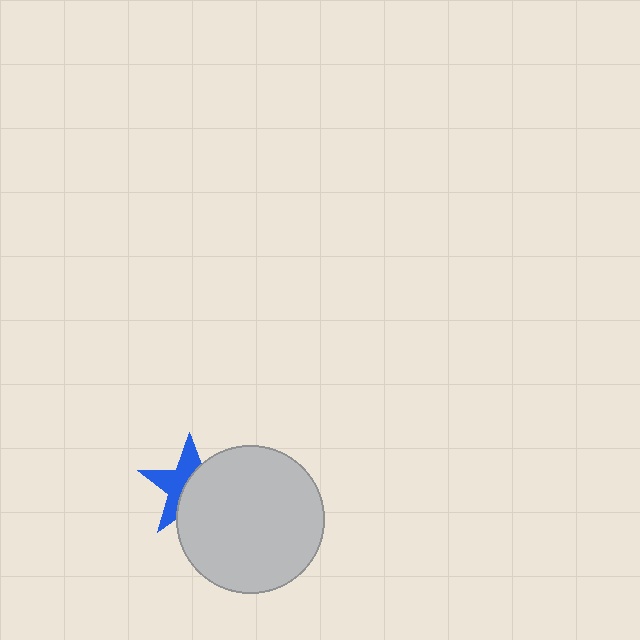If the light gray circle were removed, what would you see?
You would see the complete blue star.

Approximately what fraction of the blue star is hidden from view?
Roughly 53% of the blue star is hidden behind the light gray circle.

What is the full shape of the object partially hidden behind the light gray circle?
The partially hidden object is a blue star.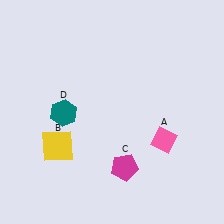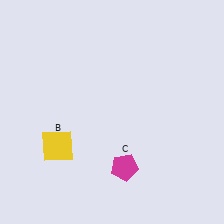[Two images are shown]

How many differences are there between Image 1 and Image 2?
There are 2 differences between the two images.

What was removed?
The teal hexagon (D), the pink diamond (A) were removed in Image 2.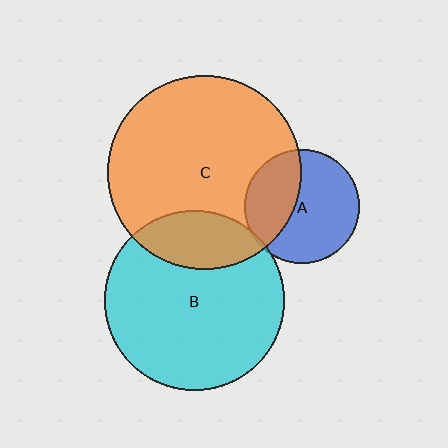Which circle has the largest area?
Circle C (orange).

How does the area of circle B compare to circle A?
Approximately 2.5 times.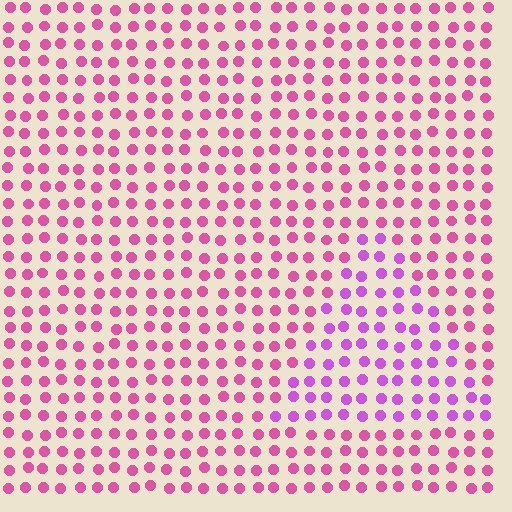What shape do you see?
I see a triangle.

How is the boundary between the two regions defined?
The boundary is defined purely by a slight shift in hue (about 32 degrees). Spacing, size, and orientation are identical on both sides.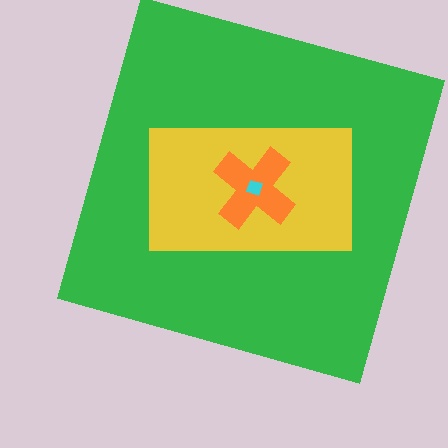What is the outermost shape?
The green square.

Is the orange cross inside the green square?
Yes.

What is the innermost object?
The cyan diamond.